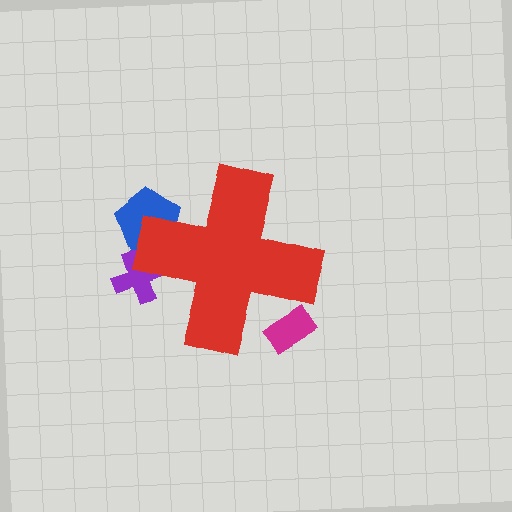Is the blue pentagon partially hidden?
Yes, the blue pentagon is partially hidden behind the red cross.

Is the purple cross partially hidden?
Yes, the purple cross is partially hidden behind the red cross.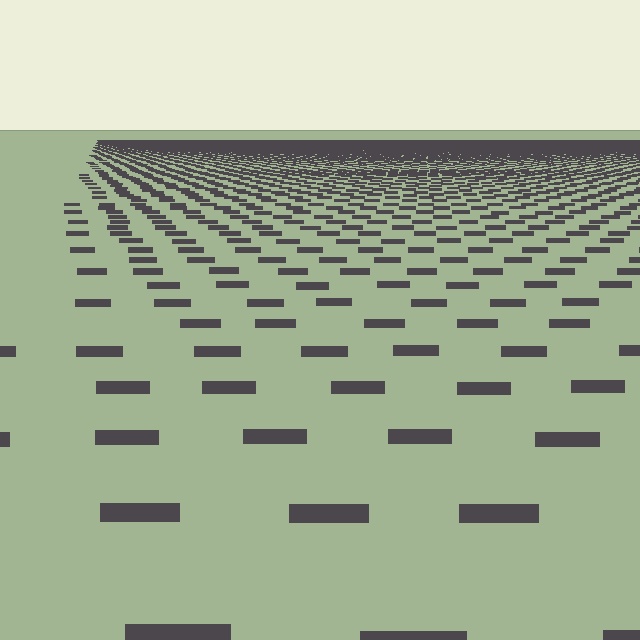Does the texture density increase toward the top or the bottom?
Density increases toward the top.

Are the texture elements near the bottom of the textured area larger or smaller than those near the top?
Larger. Near the bottom, elements are closer to the viewer and appear at a bigger on-screen size.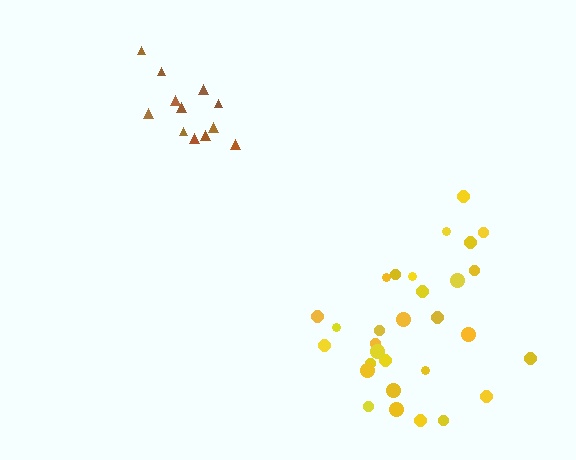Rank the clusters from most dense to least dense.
brown, yellow.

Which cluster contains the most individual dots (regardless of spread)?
Yellow (30).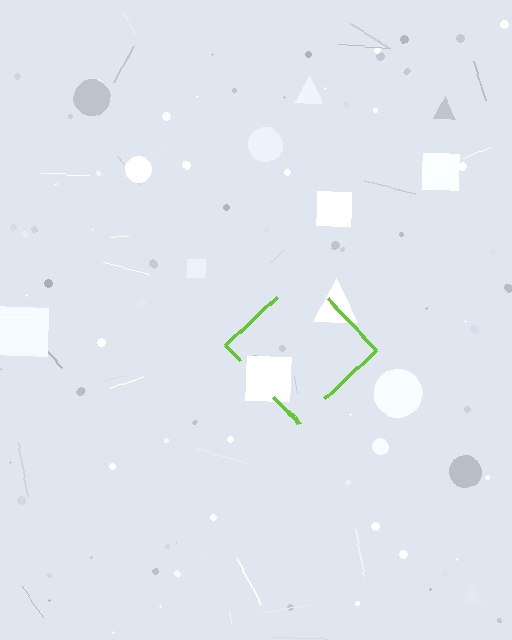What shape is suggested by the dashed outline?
The dashed outline suggests a diamond.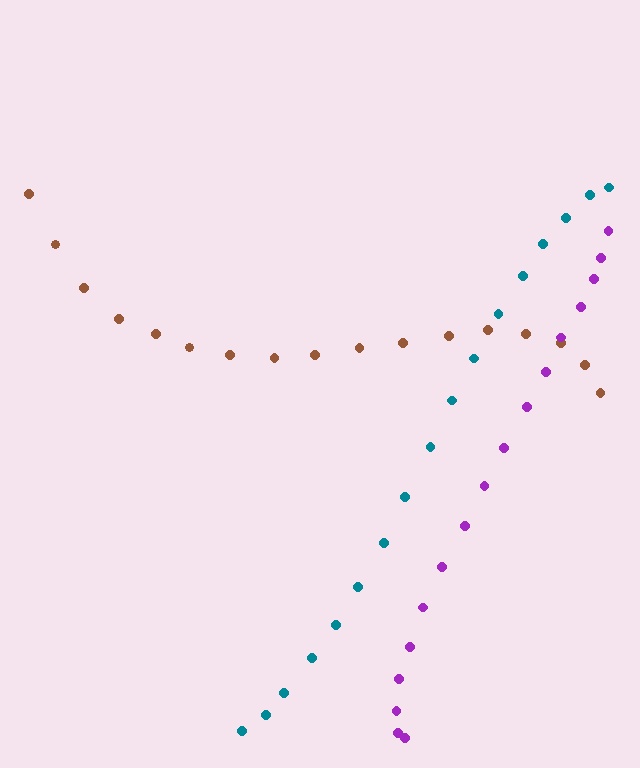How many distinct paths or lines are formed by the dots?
There are 3 distinct paths.